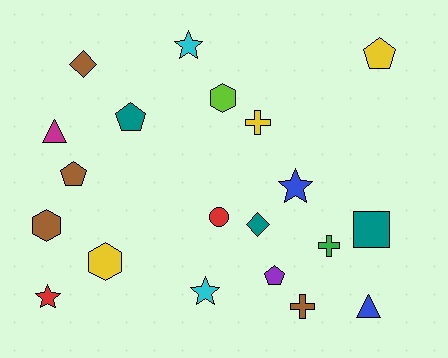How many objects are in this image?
There are 20 objects.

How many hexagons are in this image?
There are 3 hexagons.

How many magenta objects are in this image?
There is 1 magenta object.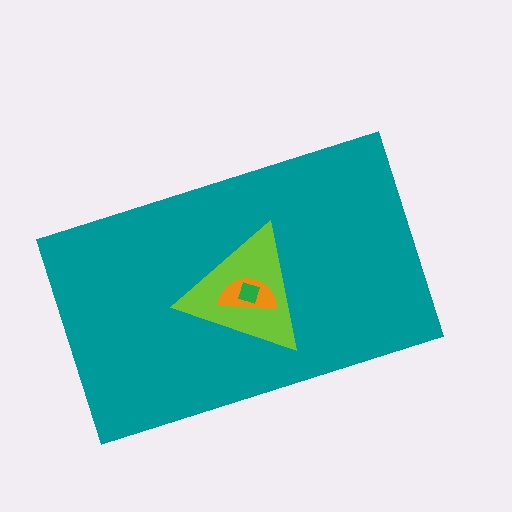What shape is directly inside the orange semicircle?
The green diamond.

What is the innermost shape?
The green diamond.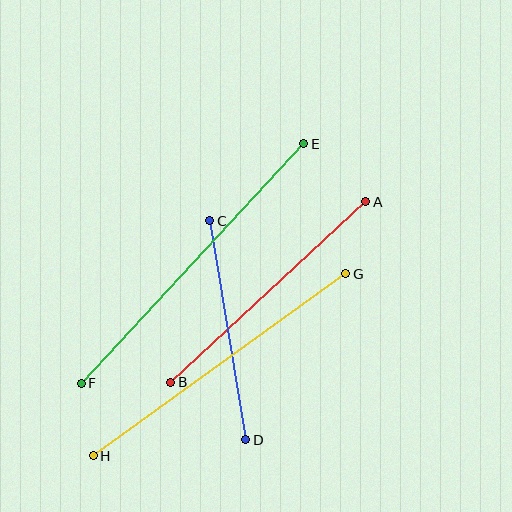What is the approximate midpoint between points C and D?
The midpoint is at approximately (228, 330) pixels.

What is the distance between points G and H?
The distance is approximately 312 pixels.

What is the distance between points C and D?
The distance is approximately 222 pixels.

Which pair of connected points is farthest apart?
Points E and F are farthest apart.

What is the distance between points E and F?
The distance is approximately 327 pixels.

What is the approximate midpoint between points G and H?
The midpoint is at approximately (219, 365) pixels.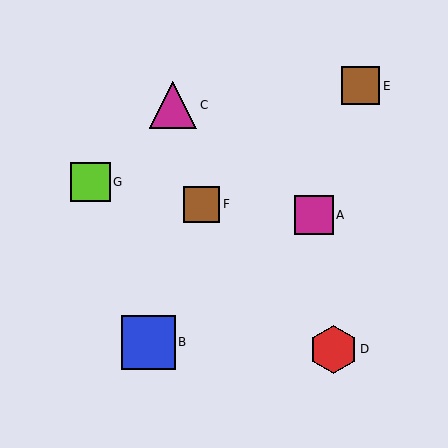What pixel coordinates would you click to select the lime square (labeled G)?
Click at (90, 182) to select the lime square G.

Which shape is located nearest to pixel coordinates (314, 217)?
The magenta square (labeled A) at (314, 215) is nearest to that location.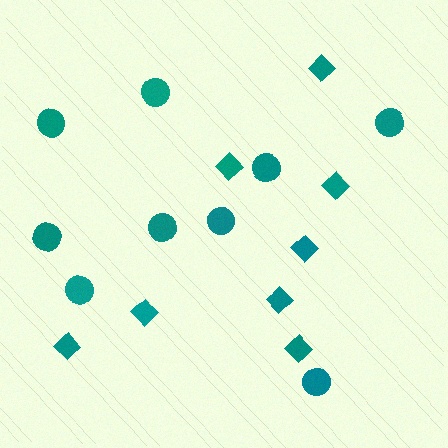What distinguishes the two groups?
There are 2 groups: one group of circles (9) and one group of diamonds (8).